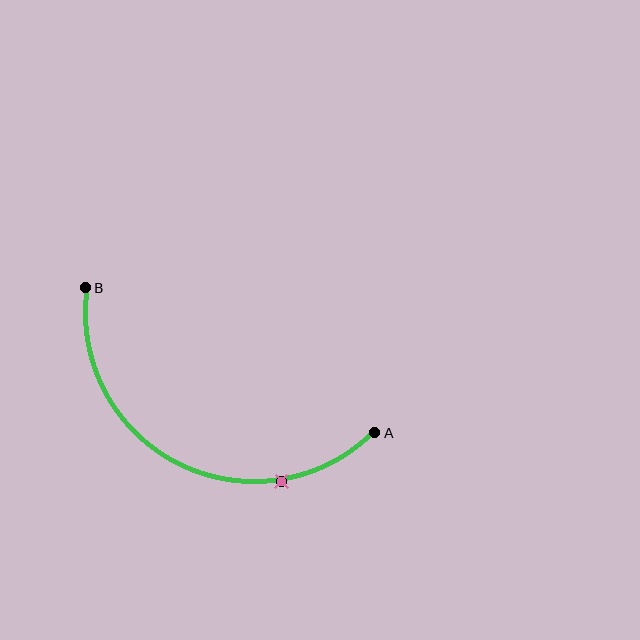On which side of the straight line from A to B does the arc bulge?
The arc bulges below the straight line connecting A and B.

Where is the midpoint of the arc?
The arc midpoint is the point on the curve farthest from the straight line joining A and B. It sits below that line.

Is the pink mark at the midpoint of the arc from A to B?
No. The pink mark lies on the arc but is closer to endpoint A. The arc midpoint would be at the point on the curve equidistant along the arc from both A and B.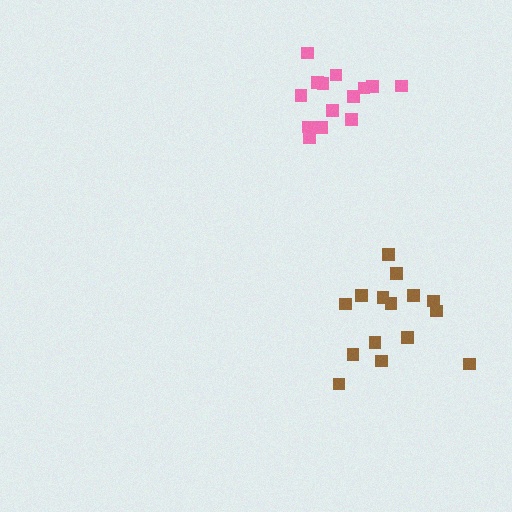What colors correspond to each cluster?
The clusters are colored: pink, brown.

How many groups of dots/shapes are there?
There are 2 groups.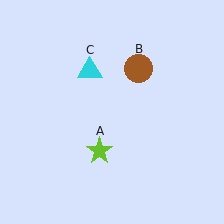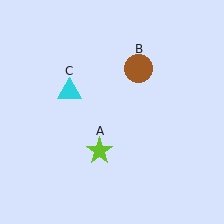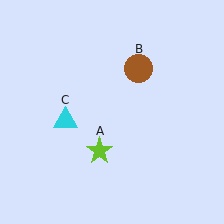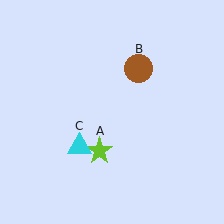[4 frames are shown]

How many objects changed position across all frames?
1 object changed position: cyan triangle (object C).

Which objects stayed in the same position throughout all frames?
Lime star (object A) and brown circle (object B) remained stationary.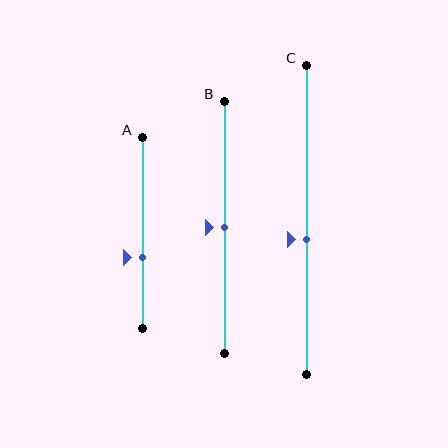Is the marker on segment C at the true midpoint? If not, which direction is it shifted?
No, the marker on segment C is shifted downward by about 6% of the segment length.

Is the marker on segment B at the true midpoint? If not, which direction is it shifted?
Yes, the marker on segment B is at the true midpoint.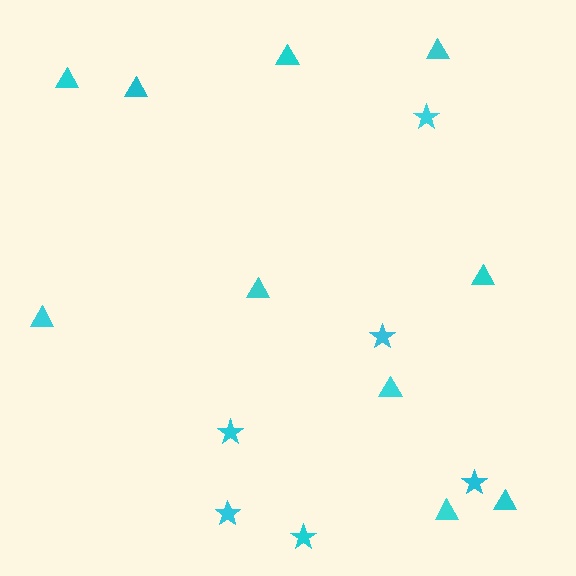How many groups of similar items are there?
There are 2 groups: one group of triangles (10) and one group of stars (6).